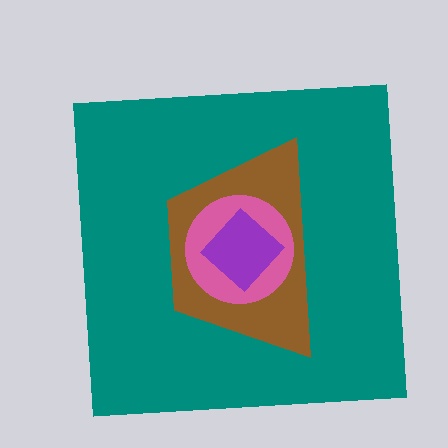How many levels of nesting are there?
4.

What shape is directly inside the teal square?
The brown trapezoid.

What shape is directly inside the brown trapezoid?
The pink circle.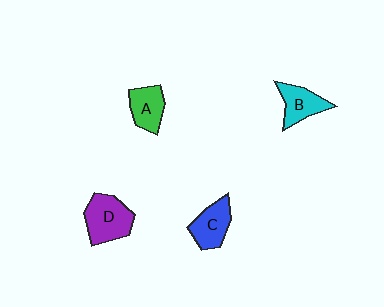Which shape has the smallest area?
Shape A (green).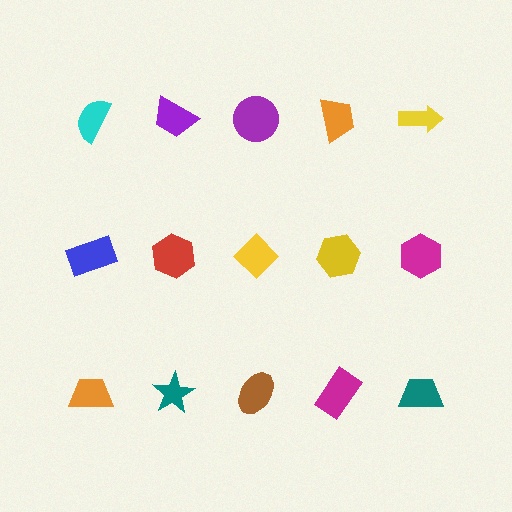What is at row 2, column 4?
A yellow hexagon.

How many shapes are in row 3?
5 shapes.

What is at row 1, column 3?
A purple circle.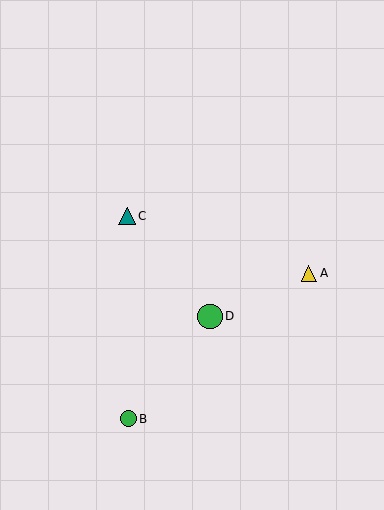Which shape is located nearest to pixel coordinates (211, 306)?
The green circle (labeled D) at (210, 316) is nearest to that location.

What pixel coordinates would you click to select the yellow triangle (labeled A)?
Click at (309, 273) to select the yellow triangle A.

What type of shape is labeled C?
Shape C is a teal triangle.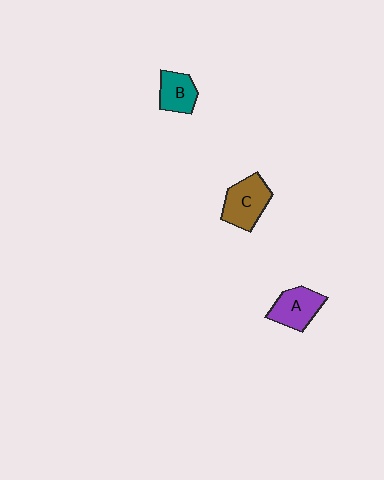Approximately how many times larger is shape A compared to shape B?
Approximately 1.3 times.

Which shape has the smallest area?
Shape B (teal).